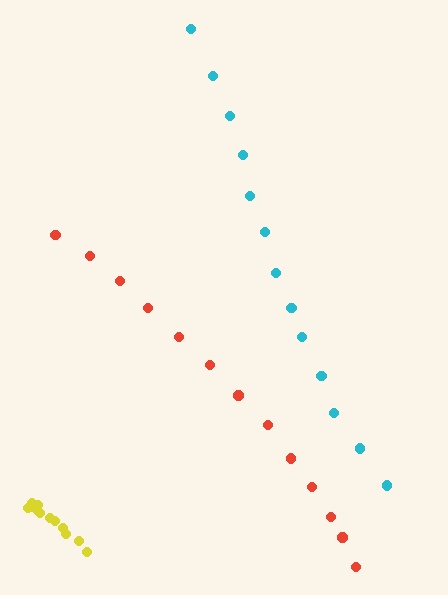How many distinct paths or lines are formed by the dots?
There are 3 distinct paths.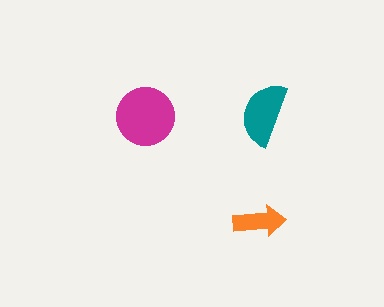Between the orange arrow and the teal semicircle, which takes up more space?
The teal semicircle.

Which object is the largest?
The magenta circle.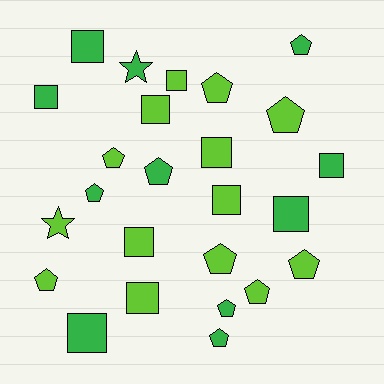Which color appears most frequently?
Lime, with 14 objects.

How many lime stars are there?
There is 1 lime star.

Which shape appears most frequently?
Pentagon, with 12 objects.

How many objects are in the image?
There are 25 objects.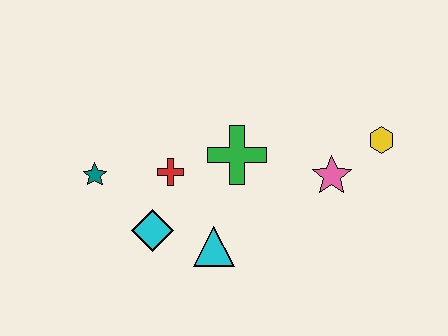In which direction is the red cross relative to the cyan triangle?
The red cross is above the cyan triangle.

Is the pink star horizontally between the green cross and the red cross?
No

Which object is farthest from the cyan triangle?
The yellow hexagon is farthest from the cyan triangle.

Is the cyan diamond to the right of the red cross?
No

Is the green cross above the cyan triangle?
Yes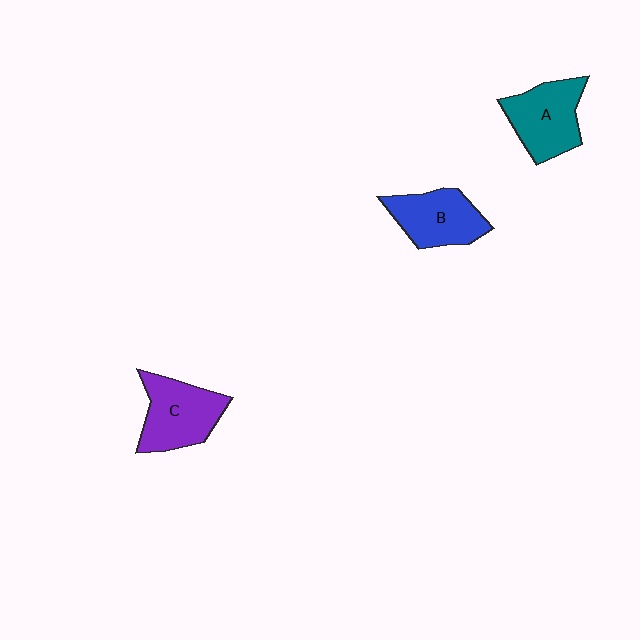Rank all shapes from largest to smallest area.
From largest to smallest: C (purple), A (teal), B (blue).